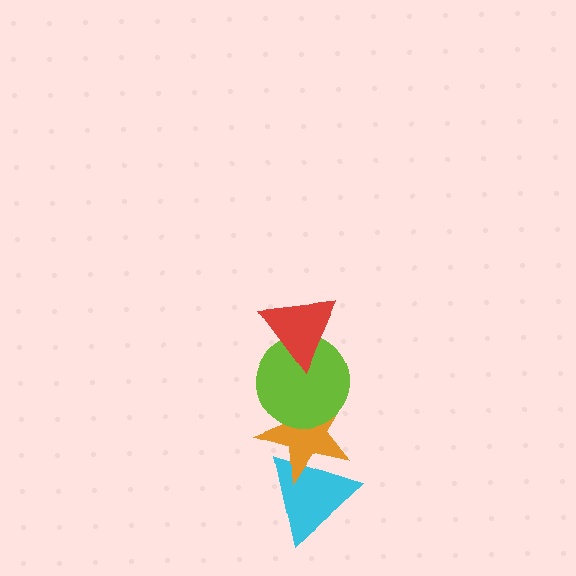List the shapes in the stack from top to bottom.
From top to bottom: the red triangle, the lime circle, the orange star, the cyan triangle.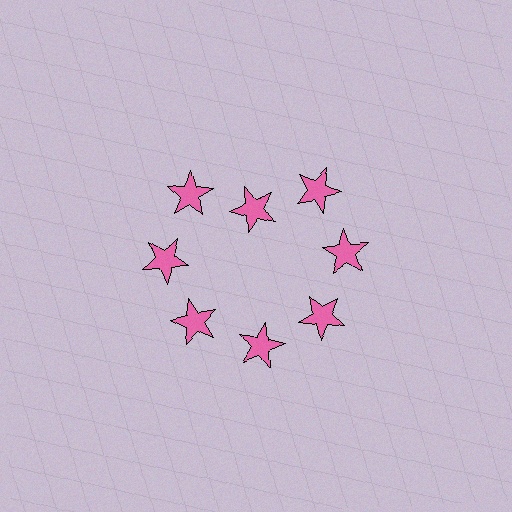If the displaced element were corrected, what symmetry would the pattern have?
It would have 8-fold rotational symmetry — the pattern would map onto itself every 45 degrees.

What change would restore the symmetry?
The symmetry would be restored by moving it outward, back onto the ring so that all 8 stars sit at equal angles and equal distance from the center.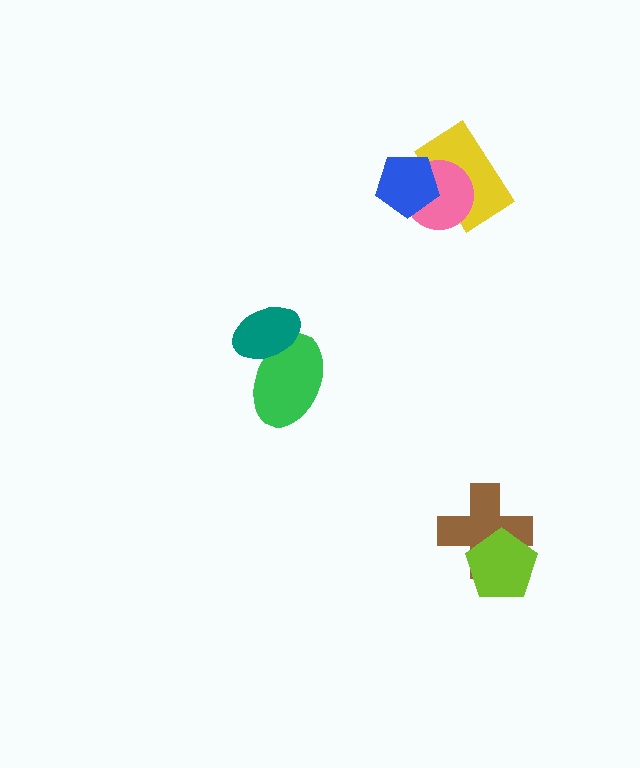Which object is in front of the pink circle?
The blue pentagon is in front of the pink circle.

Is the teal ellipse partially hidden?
No, no other shape covers it.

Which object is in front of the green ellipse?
The teal ellipse is in front of the green ellipse.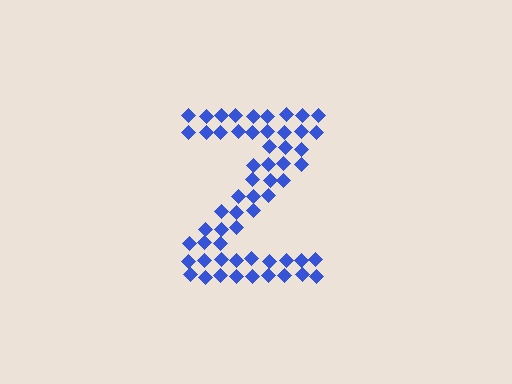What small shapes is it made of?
It is made of small diamonds.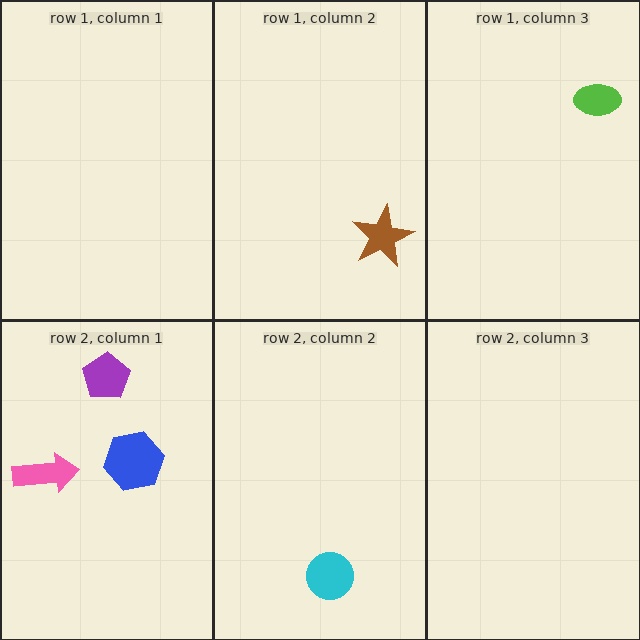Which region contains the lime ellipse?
The row 1, column 3 region.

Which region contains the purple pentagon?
The row 2, column 1 region.